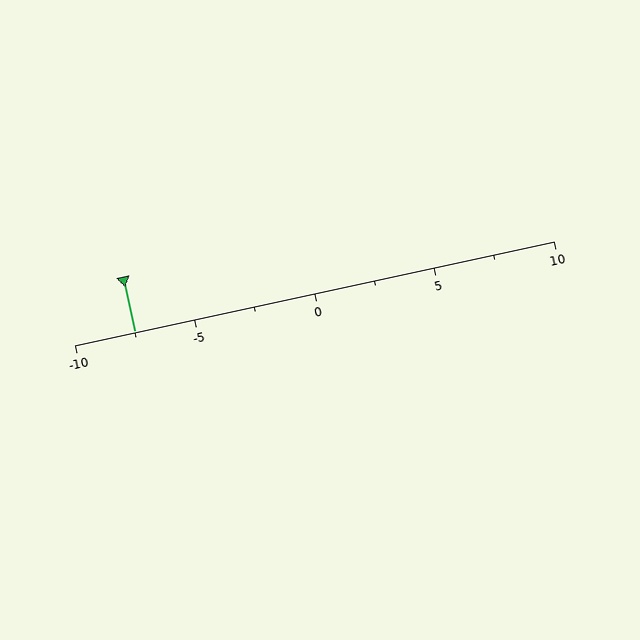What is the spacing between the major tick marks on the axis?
The major ticks are spaced 5 apart.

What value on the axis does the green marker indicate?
The marker indicates approximately -7.5.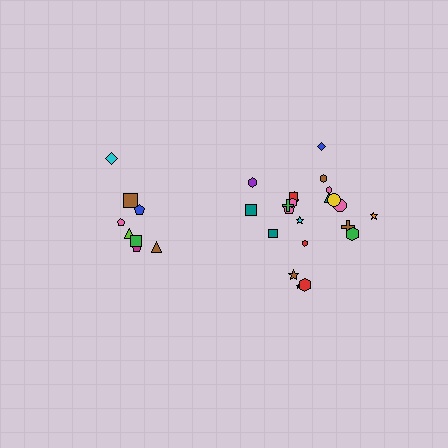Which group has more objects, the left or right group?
The right group.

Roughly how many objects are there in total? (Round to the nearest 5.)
Roughly 30 objects in total.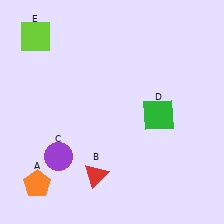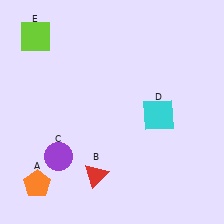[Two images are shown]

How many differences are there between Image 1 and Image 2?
There is 1 difference between the two images.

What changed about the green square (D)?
In Image 1, D is green. In Image 2, it changed to cyan.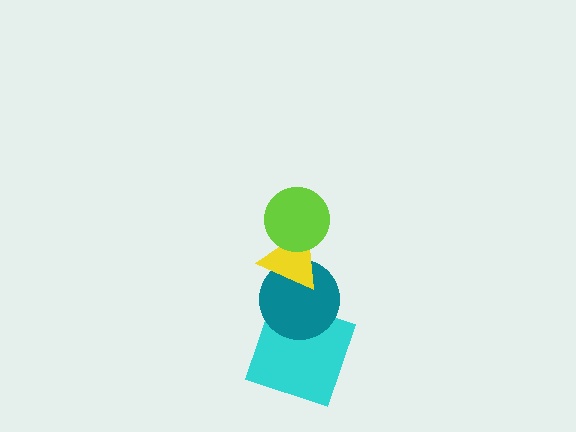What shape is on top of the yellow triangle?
The lime circle is on top of the yellow triangle.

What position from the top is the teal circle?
The teal circle is 3rd from the top.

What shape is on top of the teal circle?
The yellow triangle is on top of the teal circle.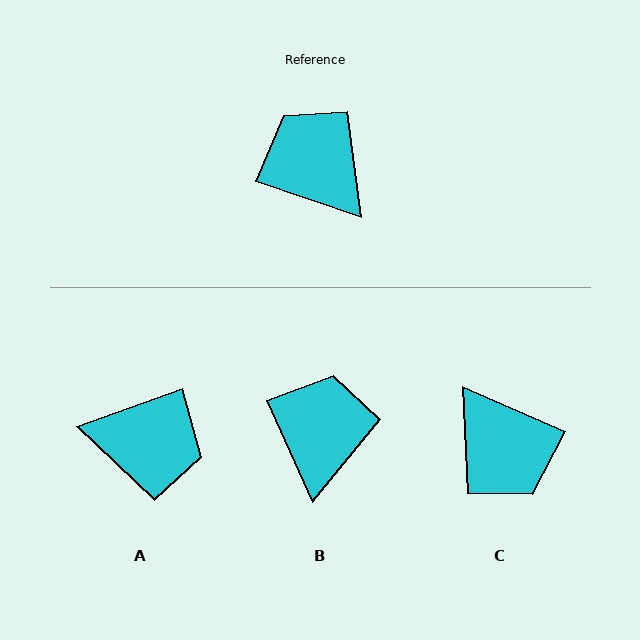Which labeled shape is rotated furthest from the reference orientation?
C, about 176 degrees away.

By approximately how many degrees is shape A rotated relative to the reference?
Approximately 141 degrees clockwise.